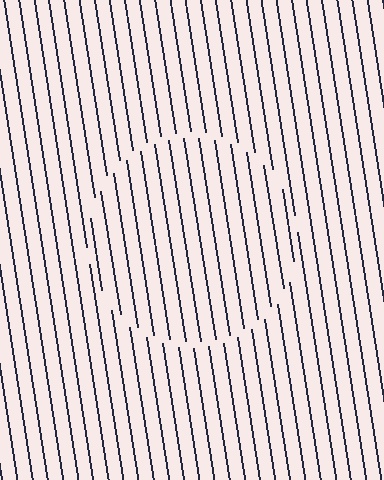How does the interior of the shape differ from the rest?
The interior of the shape contains the same grating, shifted by half a period — the contour is defined by the phase discontinuity where line-ends from the inner and outer gratings abut.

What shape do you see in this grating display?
An illusory circle. The interior of the shape contains the same grating, shifted by half a period — the contour is defined by the phase discontinuity where line-ends from the inner and outer gratings abut.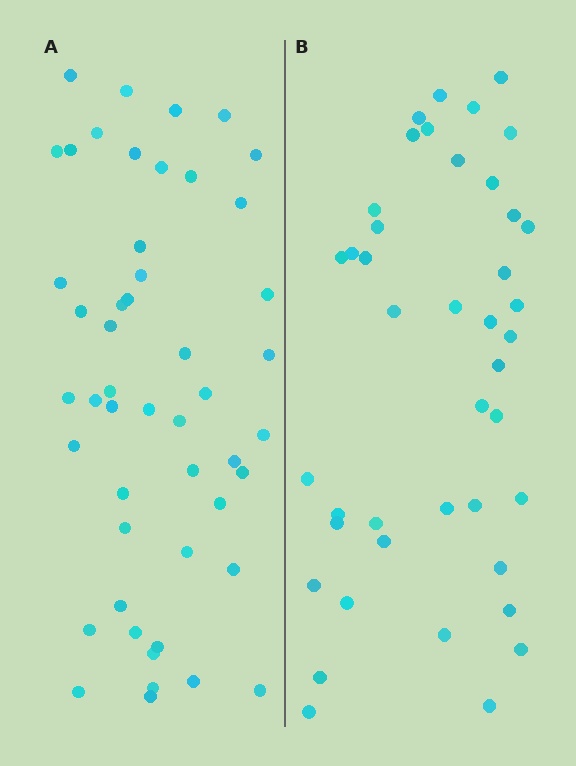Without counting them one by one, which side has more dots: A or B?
Region A (the left region) has more dots.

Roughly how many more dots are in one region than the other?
Region A has roughly 8 or so more dots than region B.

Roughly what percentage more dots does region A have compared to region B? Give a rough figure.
About 15% more.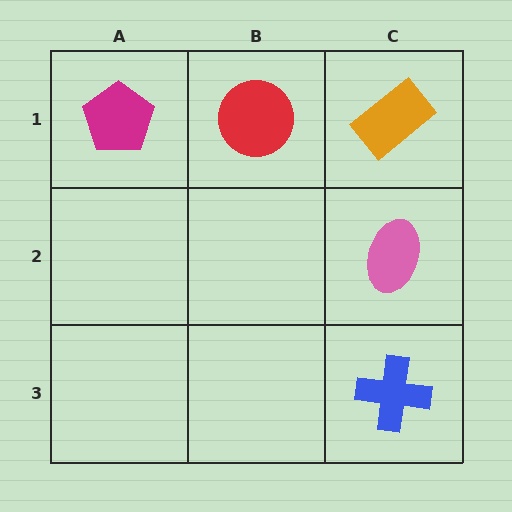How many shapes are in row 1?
3 shapes.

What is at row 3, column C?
A blue cross.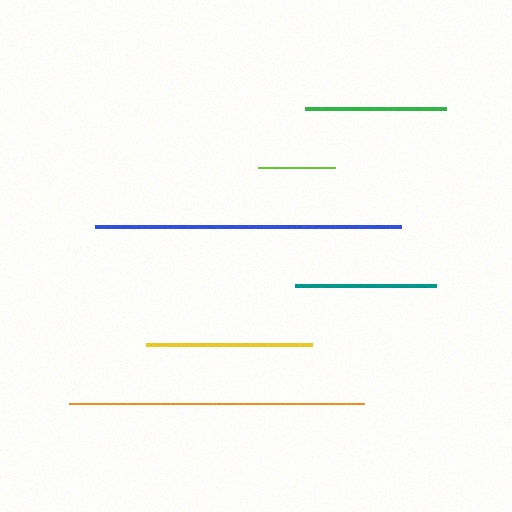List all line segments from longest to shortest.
From longest to shortest: blue, orange, yellow, teal, green, lime.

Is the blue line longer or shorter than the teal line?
The blue line is longer than the teal line.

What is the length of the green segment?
The green segment is approximately 140 pixels long.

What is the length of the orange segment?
The orange segment is approximately 295 pixels long.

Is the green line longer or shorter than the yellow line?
The yellow line is longer than the green line.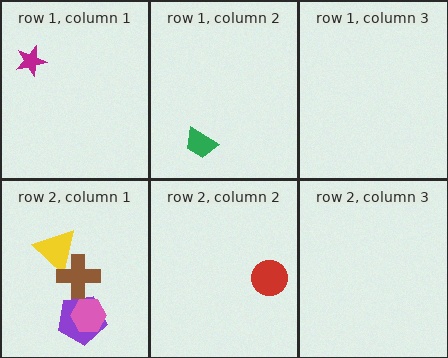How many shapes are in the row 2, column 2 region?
1.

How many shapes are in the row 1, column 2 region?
1.